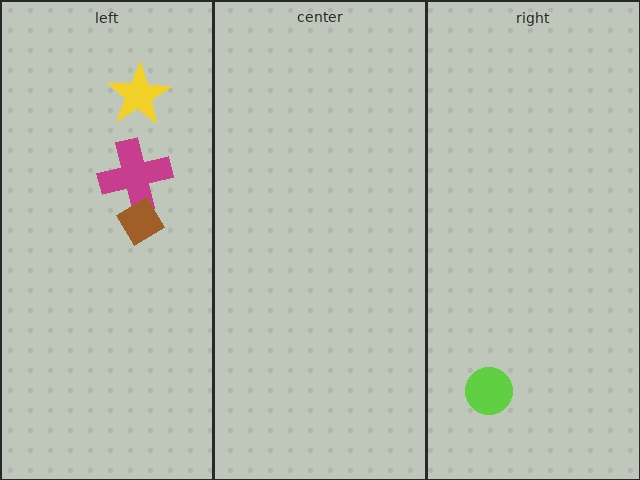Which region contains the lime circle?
The right region.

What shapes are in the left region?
The magenta cross, the brown diamond, the yellow star.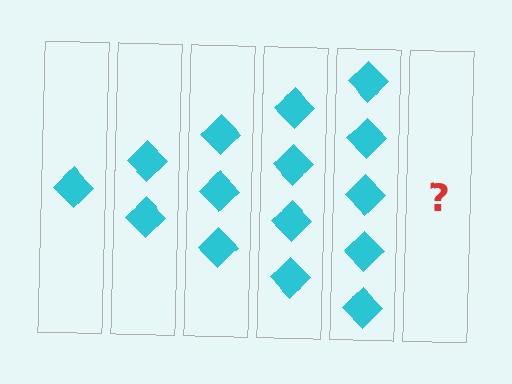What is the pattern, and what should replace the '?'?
The pattern is that each step adds one more diamond. The '?' should be 6 diamonds.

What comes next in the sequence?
The next element should be 6 diamonds.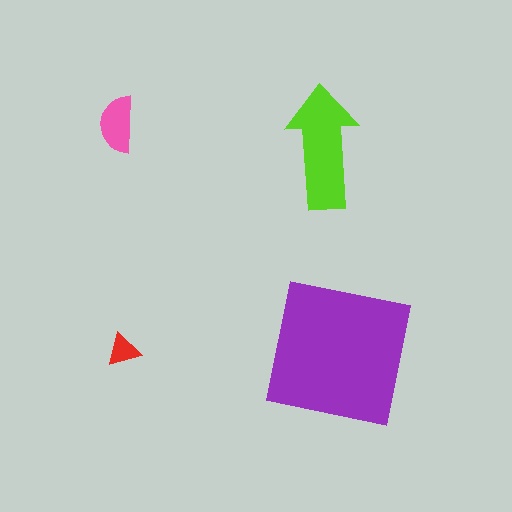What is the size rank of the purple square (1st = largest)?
1st.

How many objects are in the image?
There are 4 objects in the image.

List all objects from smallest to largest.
The red triangle, the pink semicircle, the lime arrow, the purple square.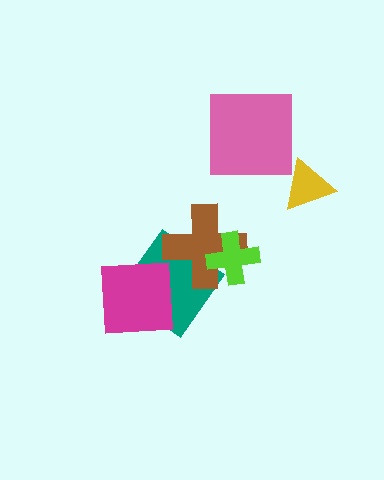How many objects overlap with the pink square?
0 objects overlap with the pink square.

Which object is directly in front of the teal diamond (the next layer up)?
The brown cross is directly in front of the teal diamond.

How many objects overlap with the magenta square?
1 object overlaps with the magenta square.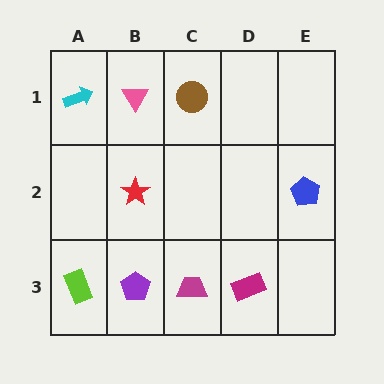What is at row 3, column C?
A magenta trapezoid.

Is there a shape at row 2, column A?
No, that cell is empty.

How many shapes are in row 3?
4 shapes.